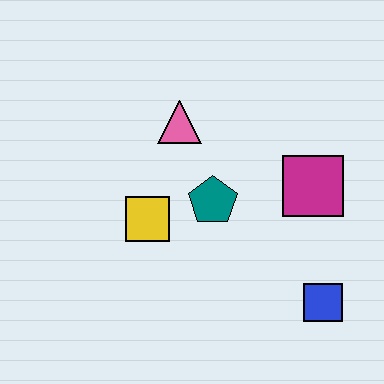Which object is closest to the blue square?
The magenta square is closest to the blue square.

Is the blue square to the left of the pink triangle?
No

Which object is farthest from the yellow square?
The blue square is farthest from the yellow square.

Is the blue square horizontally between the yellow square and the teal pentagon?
No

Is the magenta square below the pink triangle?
Yes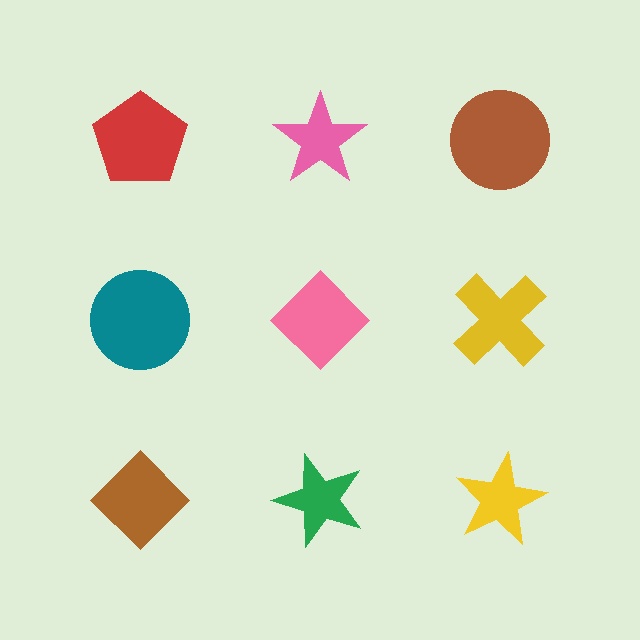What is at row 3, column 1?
A brown diamond.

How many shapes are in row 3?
3 shapes.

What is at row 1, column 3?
A brown circle.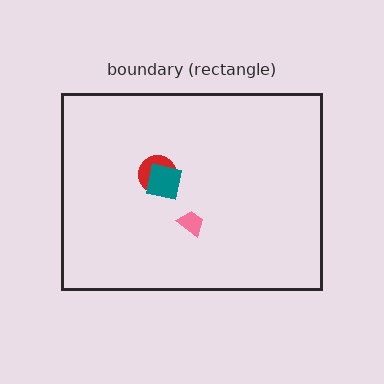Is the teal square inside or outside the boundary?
Inside.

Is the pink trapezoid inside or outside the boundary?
Inside.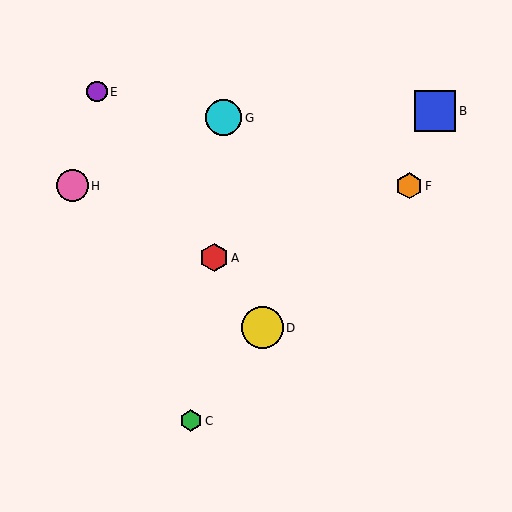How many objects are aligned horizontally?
2 objects (F, H) are aligned horizontally.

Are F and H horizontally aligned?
Yes, both are at y≈186.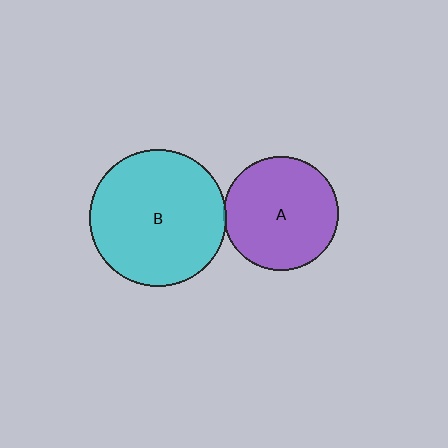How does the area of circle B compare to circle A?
Approximately 1.4 times.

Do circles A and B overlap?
Yes.